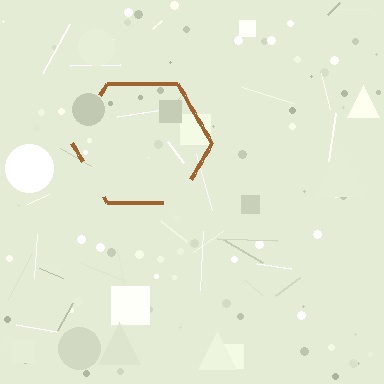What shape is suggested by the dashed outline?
The dashed outline suggests a hexagon.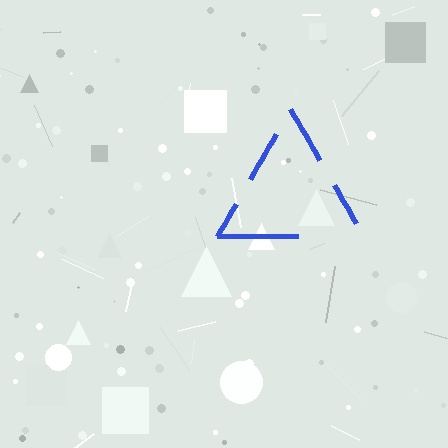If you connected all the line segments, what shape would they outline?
They would outline a triangle.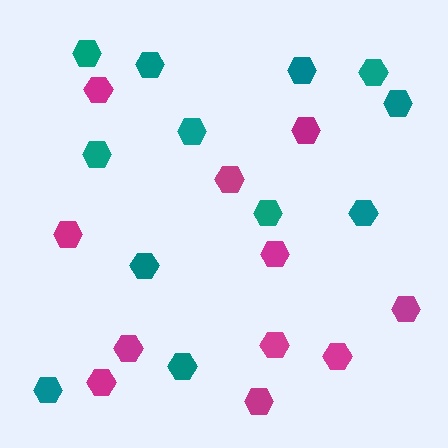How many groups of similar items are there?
There are 2 groups: one group of teal hexagons (12) and one group of magenta hexagons (11).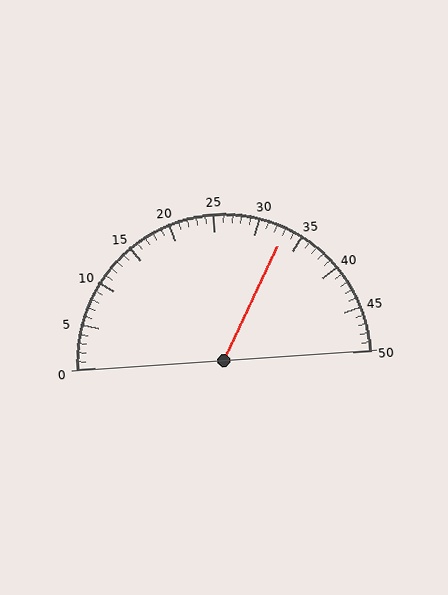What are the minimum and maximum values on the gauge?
The gauge ranges from 0 to 50.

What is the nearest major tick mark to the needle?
The nearest major tick mark is 35.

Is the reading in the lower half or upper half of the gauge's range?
The reading is in the upper half of the range (0 to 50).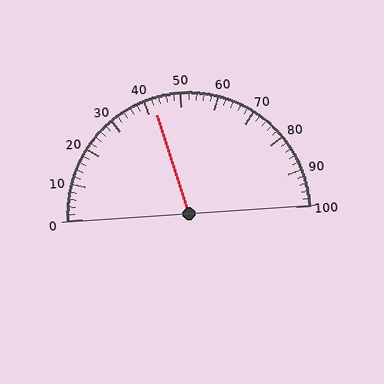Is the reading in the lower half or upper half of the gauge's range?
The reading is in the lower half of the range (0 to 100).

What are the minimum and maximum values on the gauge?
The gauge ranges from 0 to 100.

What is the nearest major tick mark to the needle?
The nearest major tick mark is 40.